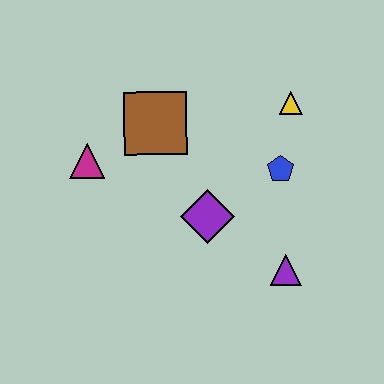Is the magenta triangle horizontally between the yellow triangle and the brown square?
No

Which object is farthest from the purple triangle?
The magenta triangle is farthest from the purple triangle.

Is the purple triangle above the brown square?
No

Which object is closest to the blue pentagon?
The yellow triangle is closest to the blue pentagon.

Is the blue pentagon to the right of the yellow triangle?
No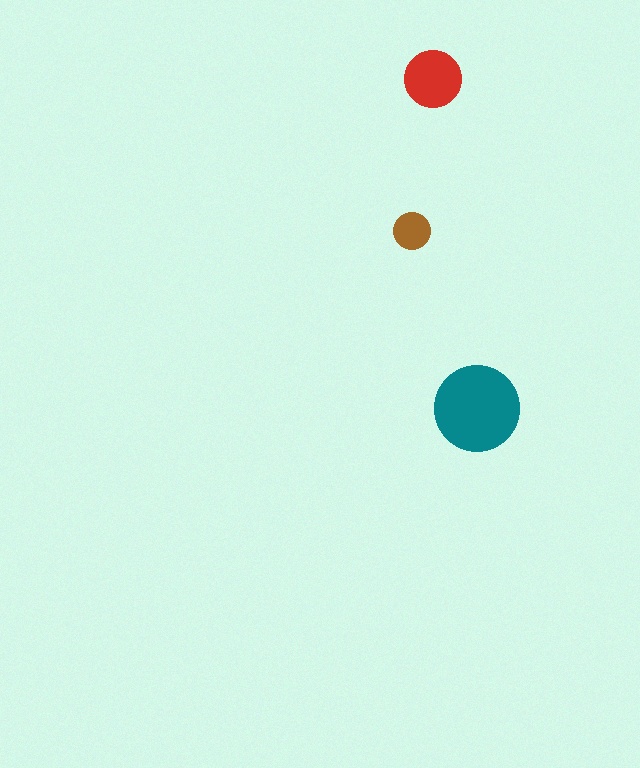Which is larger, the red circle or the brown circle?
The red one.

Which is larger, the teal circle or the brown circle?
The teal one.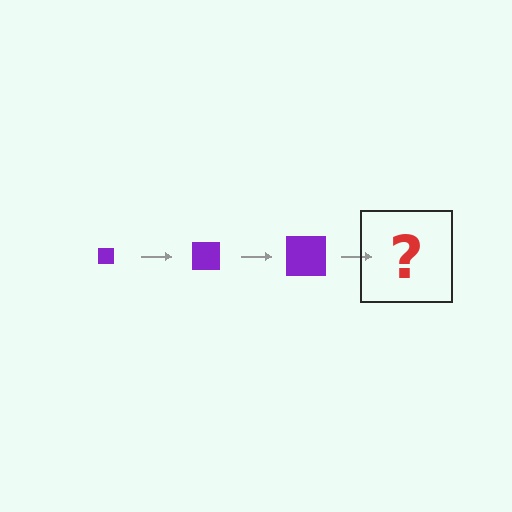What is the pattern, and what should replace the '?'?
The pattern is that the square gets progressively larger each step. The '?' should be a purple square, larger than the previous one.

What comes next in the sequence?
The next element should be a purple square, larger than the previous one.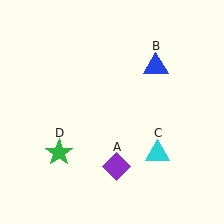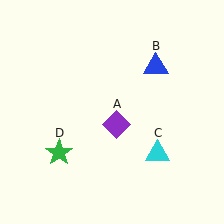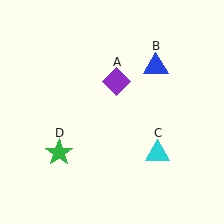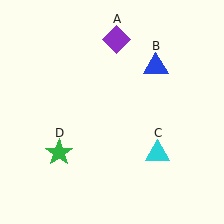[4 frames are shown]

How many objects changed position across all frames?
1 object changed position: purple diamond (object A).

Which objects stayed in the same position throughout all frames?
Blue triangle (object B) and cyan triangle (object C) and green star (object D) remained stationary.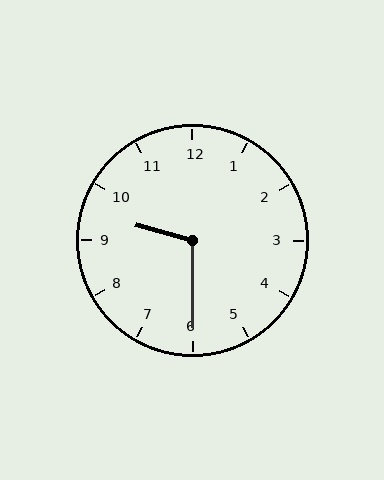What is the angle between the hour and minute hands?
Approximately 105 degrees.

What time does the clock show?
9:30.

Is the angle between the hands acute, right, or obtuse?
It is obtuse.